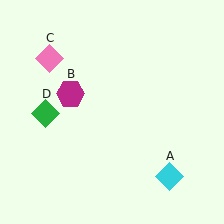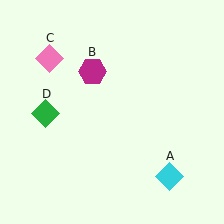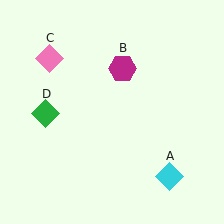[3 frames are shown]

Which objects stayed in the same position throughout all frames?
Cyan diamond (object A) and pink diamond (object C) and green diamond (object D) remained stationary.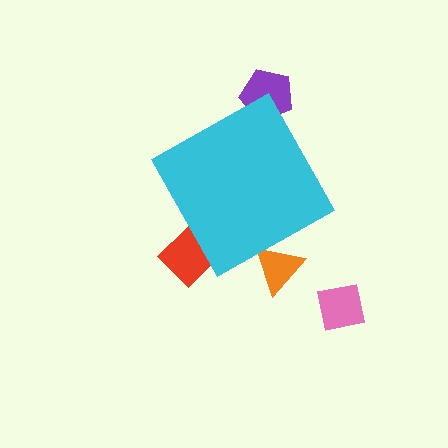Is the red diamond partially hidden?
Yes, the red diamond is partially hidden behind the cyan diamond.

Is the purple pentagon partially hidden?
Yes, the purple pentagon is partially hidden behind the cyan diamond.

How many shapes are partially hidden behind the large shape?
3 shapes are partially hidden.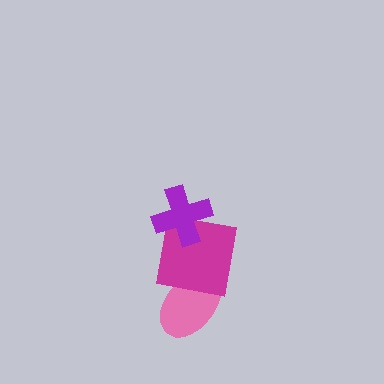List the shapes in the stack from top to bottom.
From top to bottom: the purple cross, the magenta square, the pink ellipse.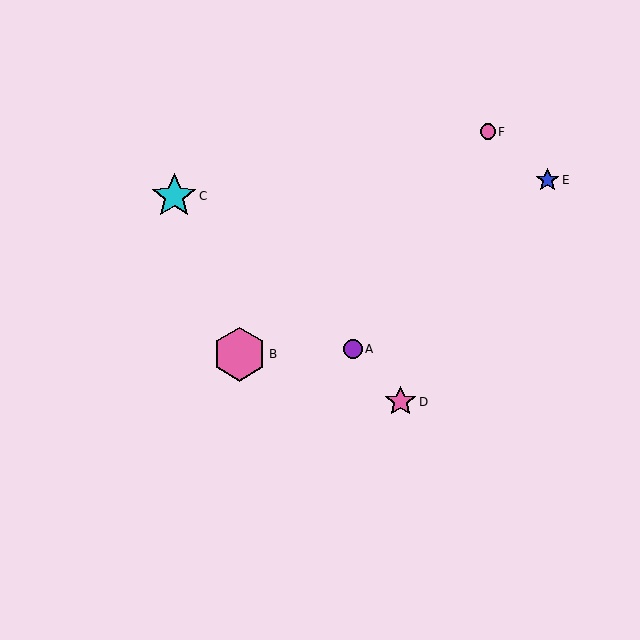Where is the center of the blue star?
The center of the blue star is at (547, 180).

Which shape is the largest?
The pink hexagon (labeled B) is the largest.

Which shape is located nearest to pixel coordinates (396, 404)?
The pink star (labeled D) at (400, 402) is nearest to that location.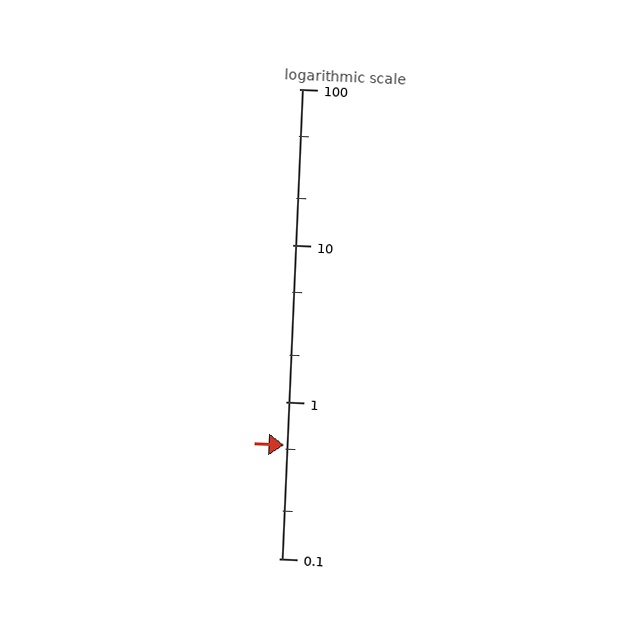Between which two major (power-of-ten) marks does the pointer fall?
The pointer is between 0.1 and 1.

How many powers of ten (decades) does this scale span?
The scale spans 3 decades, from 0.1 to 100.